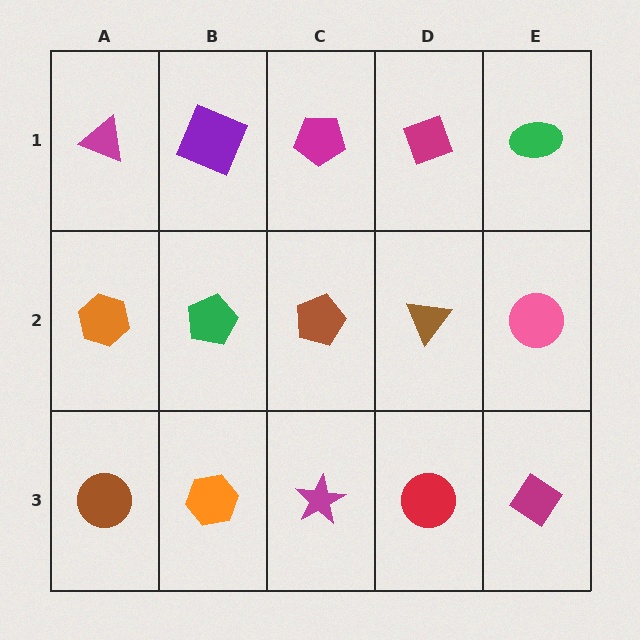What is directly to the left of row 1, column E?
A magenta diamond.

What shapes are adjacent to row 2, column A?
A magenta triangle (row 1, column A), a brown circle (row 3, column A), a green pentagon (row 2, column B).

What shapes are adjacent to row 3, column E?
A pink circle (row 2, column E), a red circle (row 3, column D).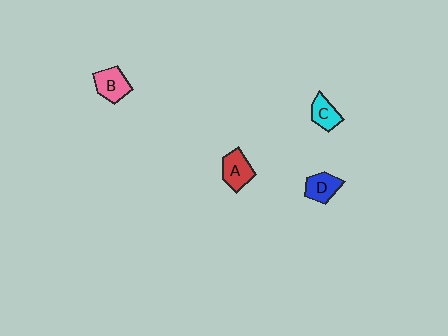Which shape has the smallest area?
Shape C (cyan).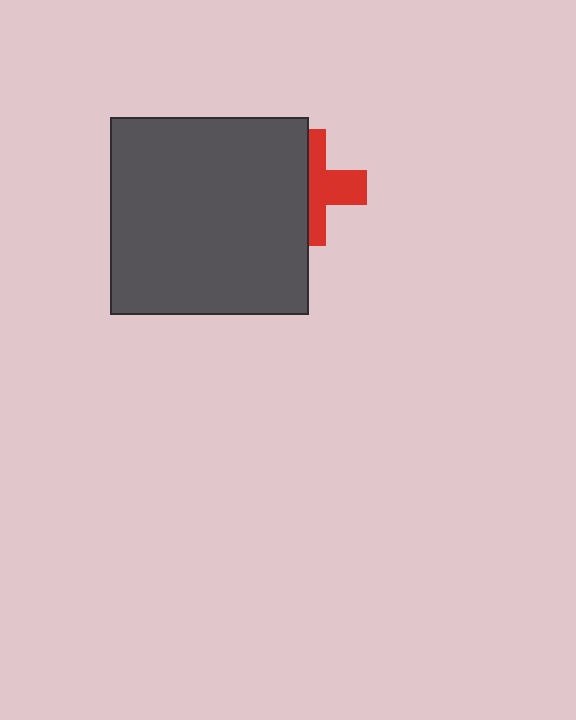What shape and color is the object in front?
The object in front is a dark gray square.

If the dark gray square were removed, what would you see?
You would see the complete red cross.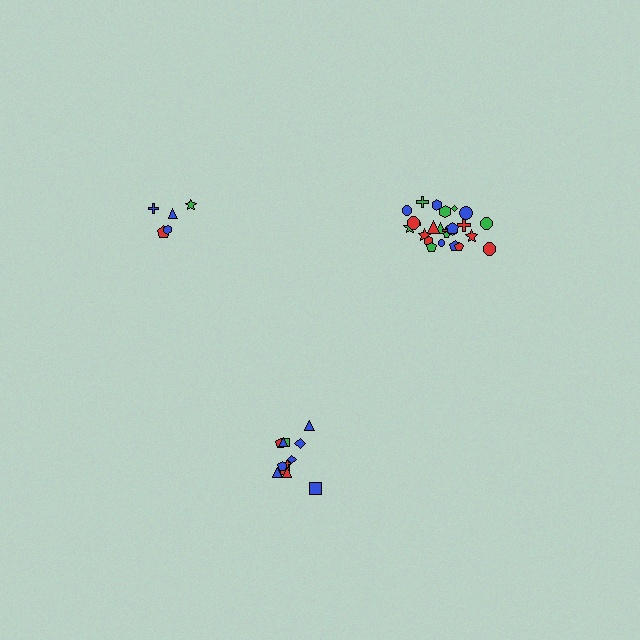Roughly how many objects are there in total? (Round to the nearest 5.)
Roughly 40 objects in total.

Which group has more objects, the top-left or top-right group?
The top-right group.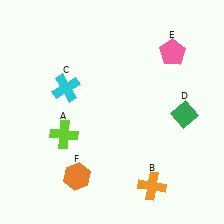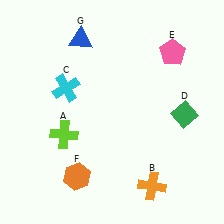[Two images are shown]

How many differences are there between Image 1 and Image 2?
There is 1 difference between the two images.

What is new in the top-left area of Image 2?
A blue triangle (G) was added in the top-left area of Image 2.